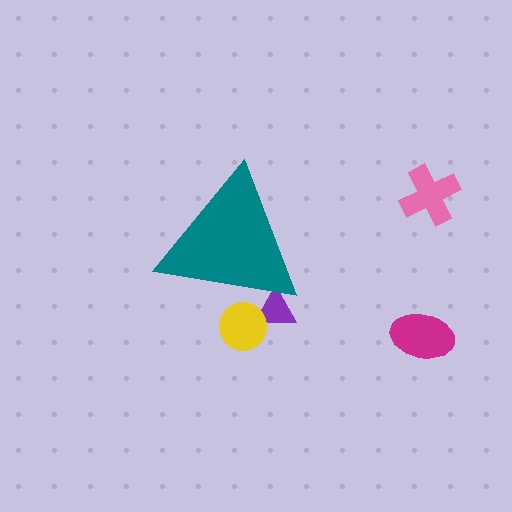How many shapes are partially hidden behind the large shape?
2 shapes are partially hidden.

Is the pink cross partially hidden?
No, the pink cross is fully visible.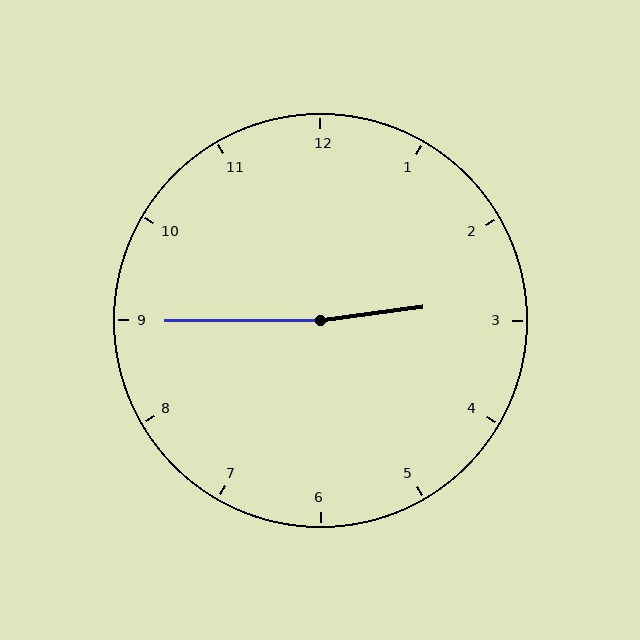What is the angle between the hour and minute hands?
Approximately 172 degrees.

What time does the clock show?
2:45.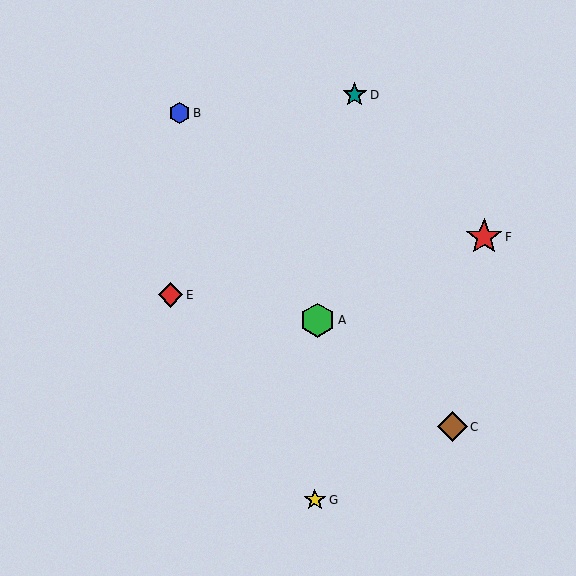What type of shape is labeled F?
Shape F is a red star.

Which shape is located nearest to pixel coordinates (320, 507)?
The yellow star (labeled G) at (315, 500) is nearest to that location.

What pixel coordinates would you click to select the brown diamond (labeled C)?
Click at (452, 427) to select the brown diamond C.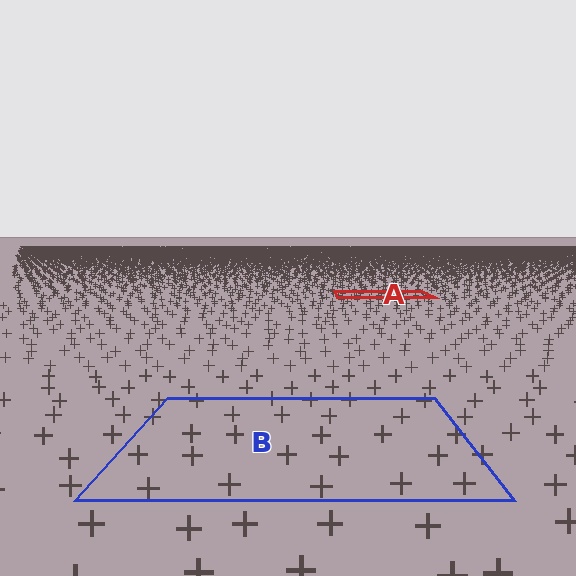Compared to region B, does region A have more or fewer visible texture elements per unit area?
Region A has more texture elements per unit area — they are packed more densely because it is farther away.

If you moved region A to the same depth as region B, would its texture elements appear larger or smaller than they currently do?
They would appear larger. At a closer depth, the same texture elements are projected at a bigger on-screen size.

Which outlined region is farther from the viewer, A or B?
Region A is farther from the viewer — the texture elements inside it appear smaller and more densely packed.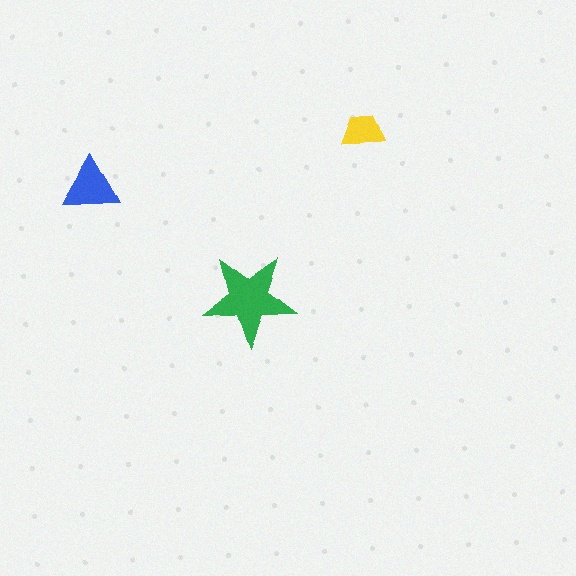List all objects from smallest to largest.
The yellow trapezoid, the blue triangle, the green star.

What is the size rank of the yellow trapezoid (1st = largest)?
3rd.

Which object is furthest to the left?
The blue triangle is leftmost.